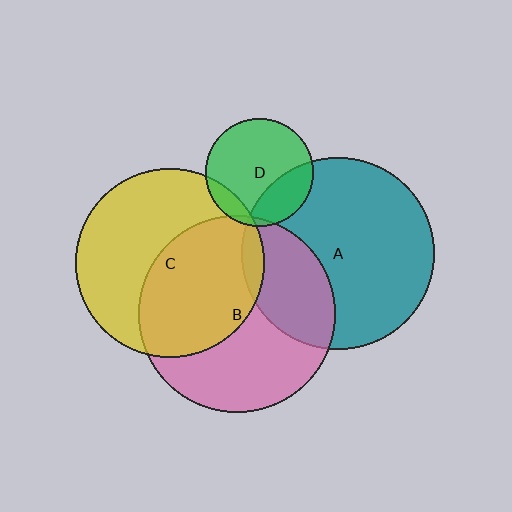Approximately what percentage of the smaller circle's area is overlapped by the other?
Approximately 50%.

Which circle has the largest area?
Circle B (pink).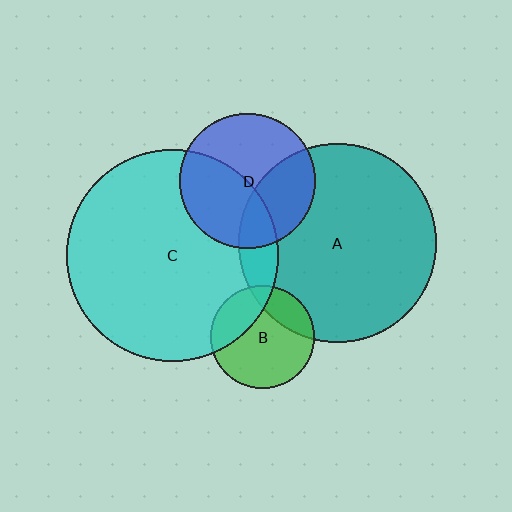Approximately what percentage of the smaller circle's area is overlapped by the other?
Approximately 25%.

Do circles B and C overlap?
Yes.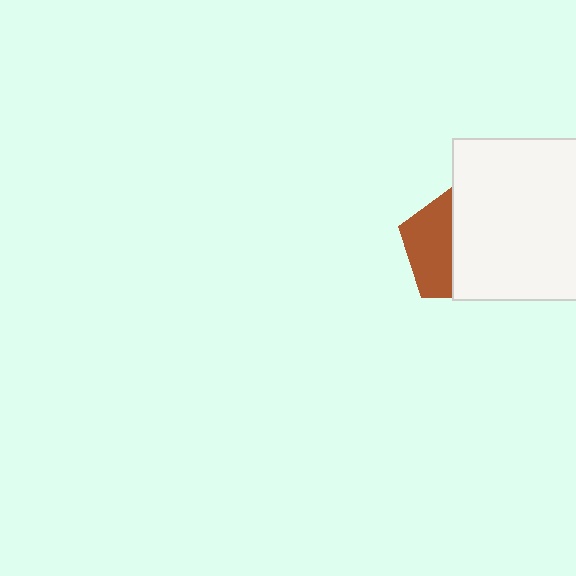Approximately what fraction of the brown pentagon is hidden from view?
Roughly 59% of the brown pentagon is hidden behind the white square.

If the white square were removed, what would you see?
You would see the complete brown pentagon.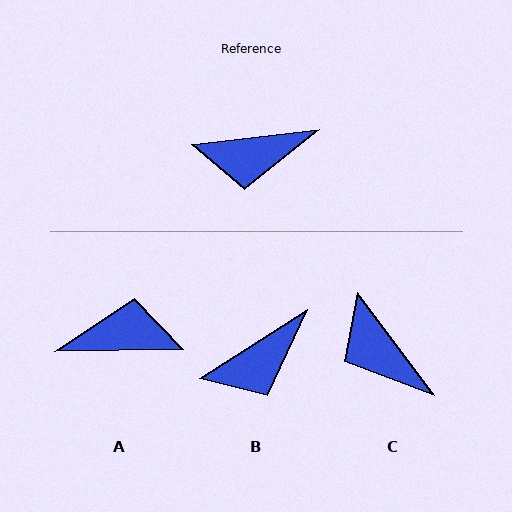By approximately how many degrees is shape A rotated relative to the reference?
Approximately 174 degrees counter-clockwise.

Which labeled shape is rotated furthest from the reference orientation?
A, about 174 degrees away.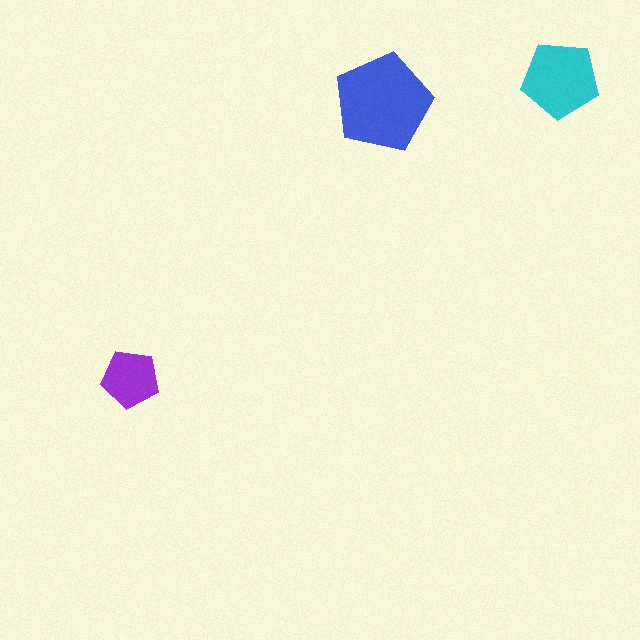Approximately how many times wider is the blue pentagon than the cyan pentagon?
About 1.5 times wider.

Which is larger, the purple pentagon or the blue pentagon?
The blue one.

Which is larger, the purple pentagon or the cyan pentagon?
The cyan one.